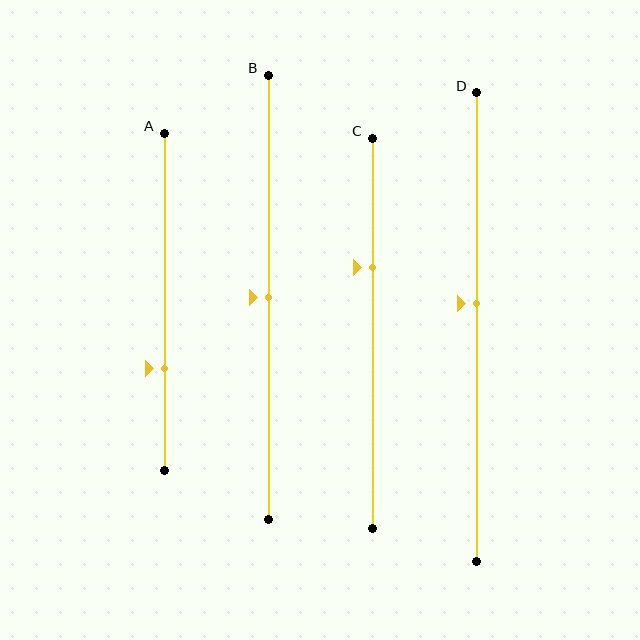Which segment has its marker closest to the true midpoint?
Segment B has its marker closest to the true midpoint.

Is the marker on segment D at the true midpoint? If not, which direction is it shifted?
No, the marker on segment D is shifted upward by about 5% of the segment length.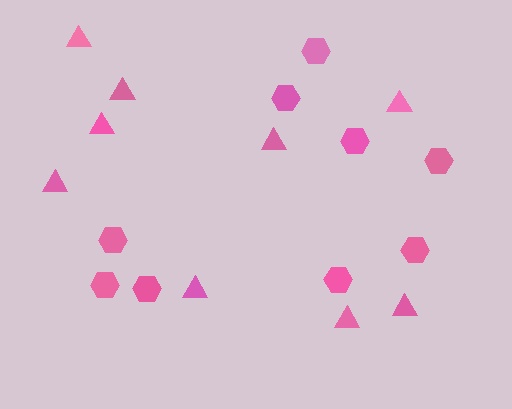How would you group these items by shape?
There are 2 groups: one group of hexagons (9) and one group of triangles (9).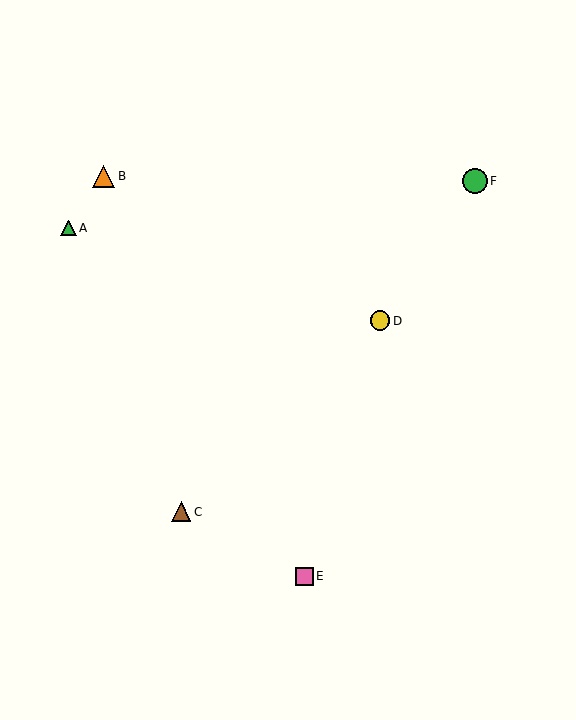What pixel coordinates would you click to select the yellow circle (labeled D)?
Click at (380, 321) to select the yellow circle D.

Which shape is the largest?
The green circle (labeled F) is the largest.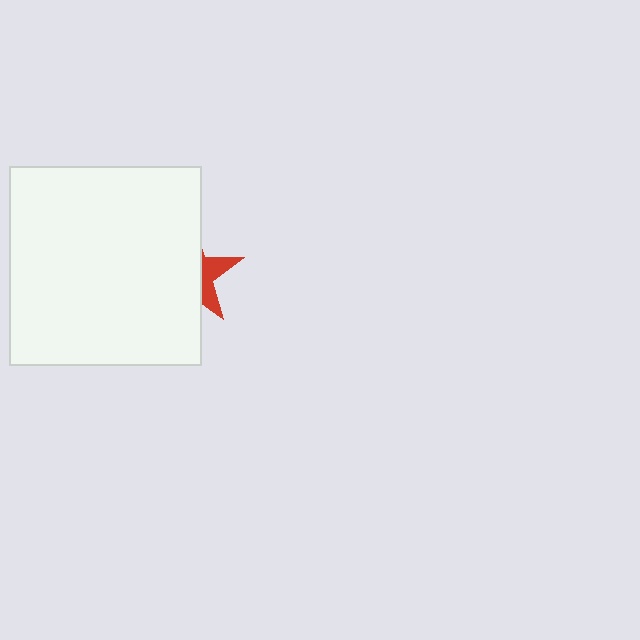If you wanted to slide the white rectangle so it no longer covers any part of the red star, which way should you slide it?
Slide it left — that is the most direct way to separate the two shapes.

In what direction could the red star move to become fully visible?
The red star could move right. That would shift it out from behind the white rectangle entirely.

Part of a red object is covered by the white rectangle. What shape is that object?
It is a star.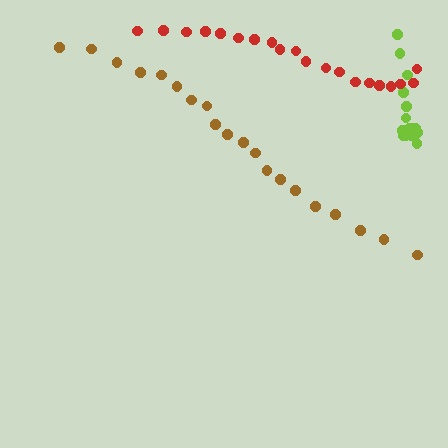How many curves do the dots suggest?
There are 3 distinct paths.